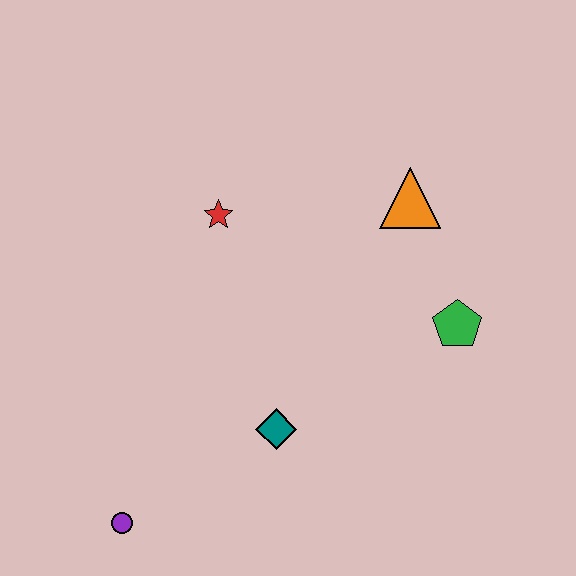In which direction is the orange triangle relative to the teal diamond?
The orange triangle is above the teal diamond.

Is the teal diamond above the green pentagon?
No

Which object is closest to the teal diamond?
The purple circle is closest to the teal diamond.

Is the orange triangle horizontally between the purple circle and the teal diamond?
No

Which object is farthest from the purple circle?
The orange triangle is farthest from the purple circle.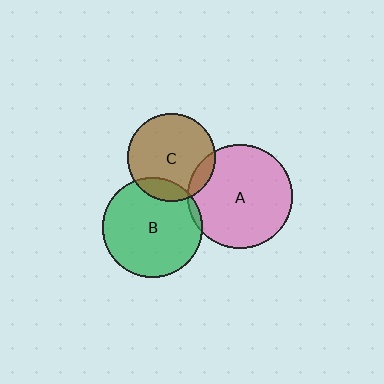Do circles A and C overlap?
Yes.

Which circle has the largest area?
Circle A (pink).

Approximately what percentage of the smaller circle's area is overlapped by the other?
Approximately 10%.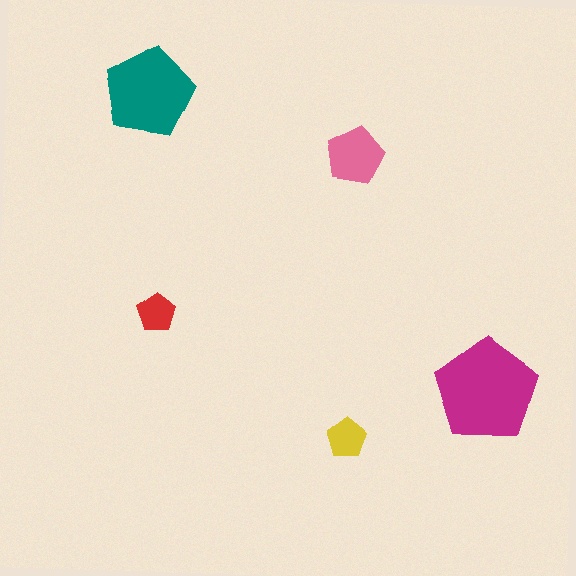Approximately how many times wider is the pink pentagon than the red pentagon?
About 1.5 times wider.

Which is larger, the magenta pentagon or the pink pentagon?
The magenta one.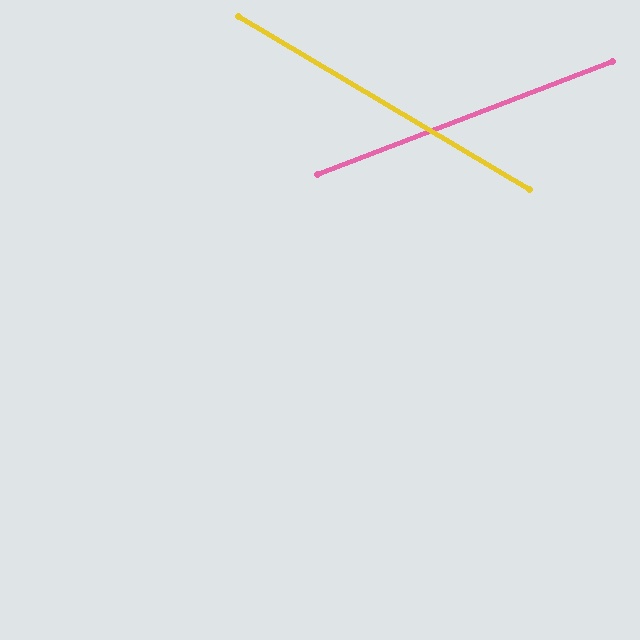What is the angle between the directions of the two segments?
Approximately 52 degrees.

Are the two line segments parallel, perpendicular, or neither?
Neither parallel nor perpendicular — they differ by about 52°.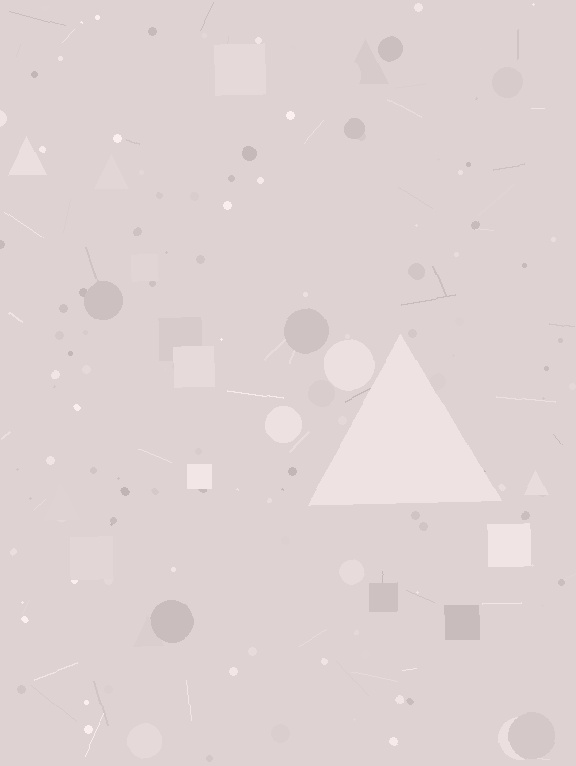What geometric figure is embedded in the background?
A triangle is embedded in the background.